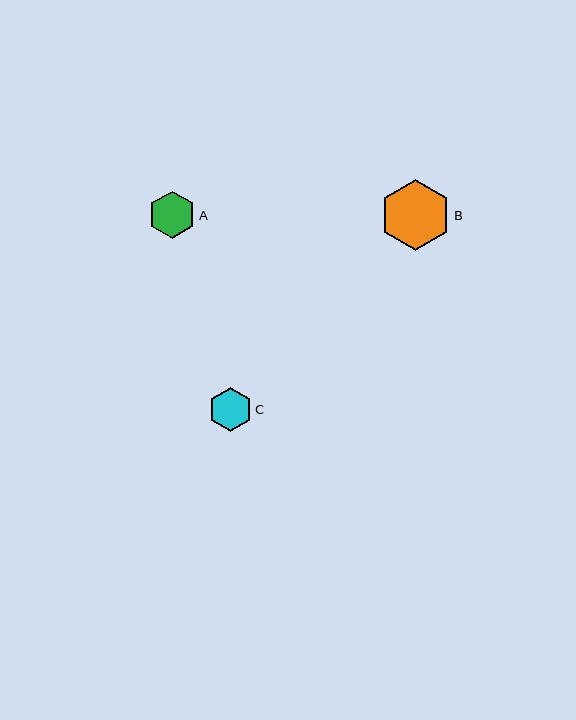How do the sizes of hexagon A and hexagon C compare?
Hexagon A and hexagon C are approximately the same size.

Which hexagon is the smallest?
Hexagon C is the smallest with a size of approximately 43 pixels.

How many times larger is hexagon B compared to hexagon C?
Hexagon B is approximately 1.7 times the size of hexagon C.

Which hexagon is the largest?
Hexagon B is the largest with a size of approximately 72 pixels.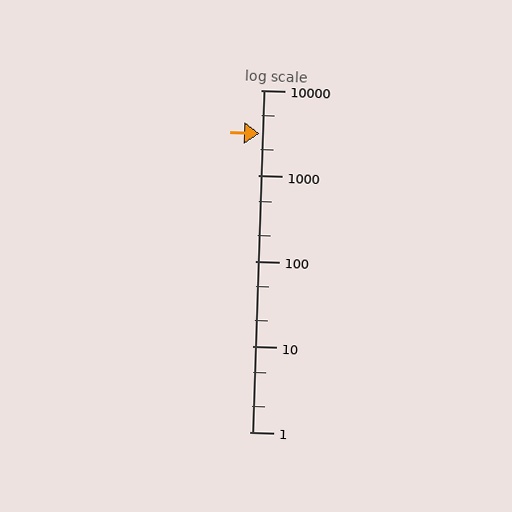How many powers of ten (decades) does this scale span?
The scale spans 4 decades, from 1 to 10000.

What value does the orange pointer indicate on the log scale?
The pointer indicates approximately 3100.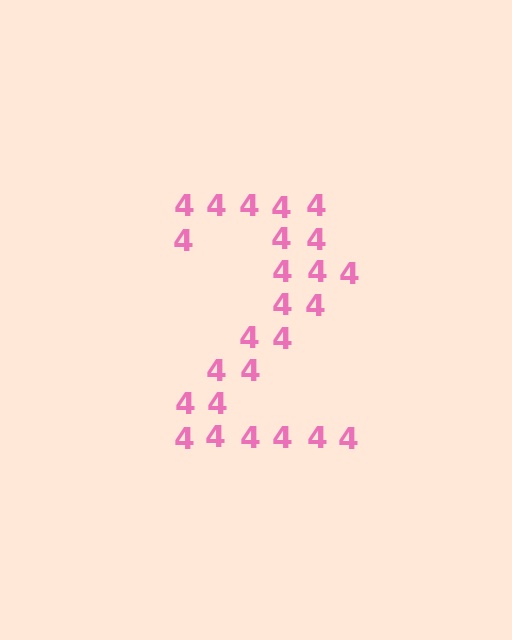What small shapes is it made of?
It is made of small digit 4's.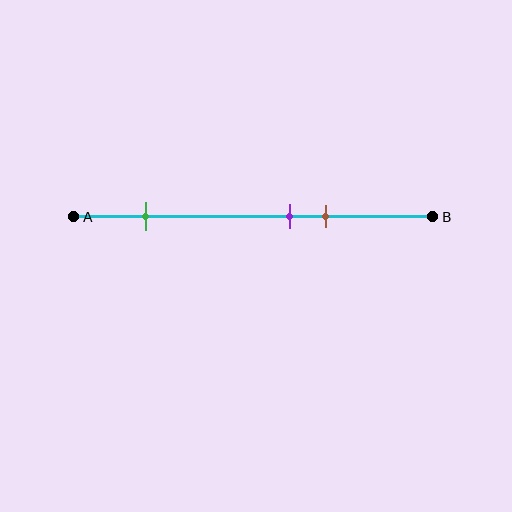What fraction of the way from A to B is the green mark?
The green mark is approximately 20% (0.2) of the way from A to B.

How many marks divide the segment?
There are 3 marks dividing the segment.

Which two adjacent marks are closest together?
The purple and brown marks are the closest adjacent pair.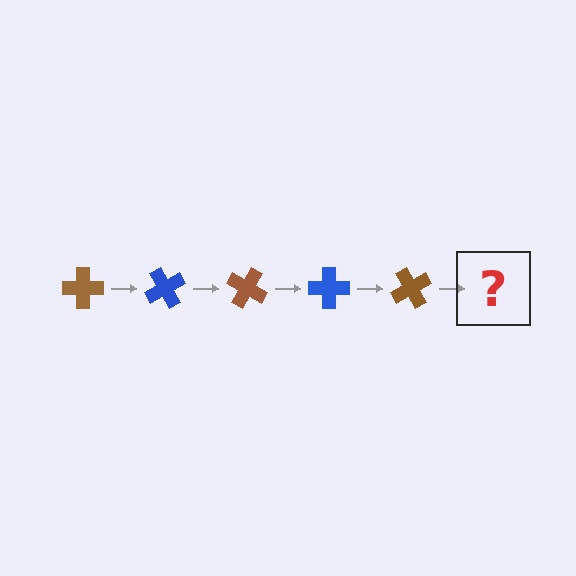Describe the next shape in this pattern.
It should be a blue cross, rotated 300 degrees from the start.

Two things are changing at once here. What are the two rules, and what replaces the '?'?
The two rules are that it rotates 60 degrees each step and the color cycles through brown and blue. The '?' should be a blue cross, rotated 300 degrees from the start.